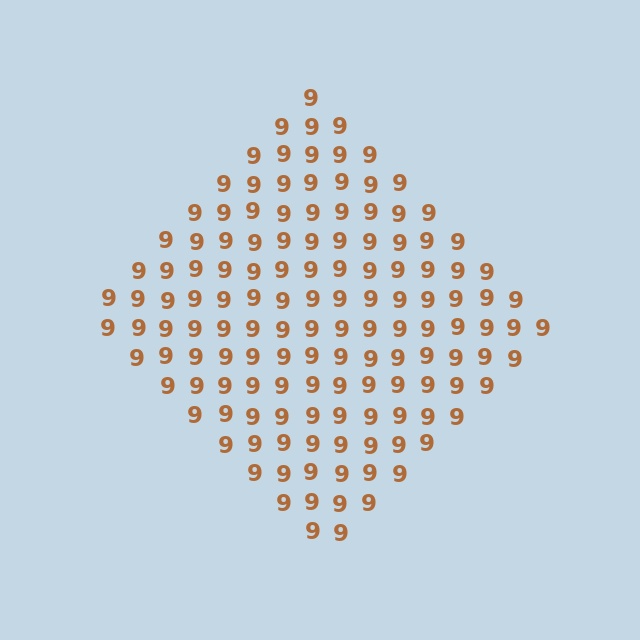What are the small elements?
The small elements are digit 9's.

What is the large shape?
The large shape is a diamond.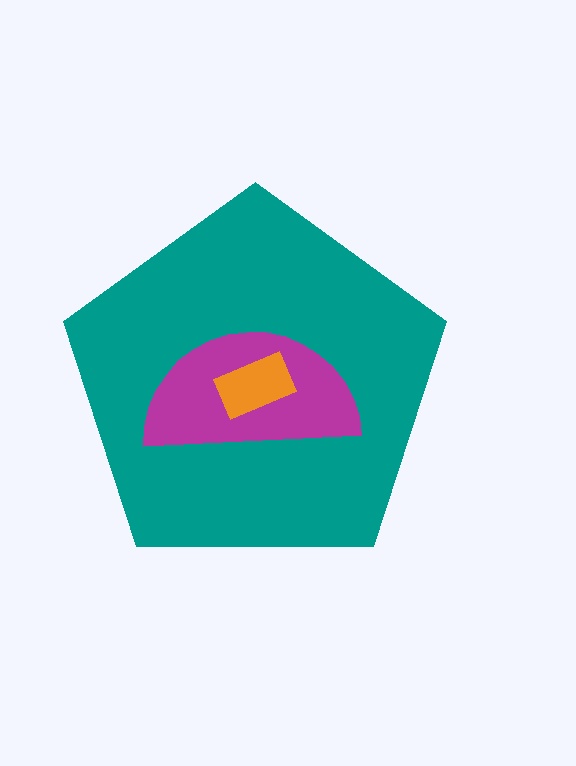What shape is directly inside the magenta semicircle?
The orange rectangle.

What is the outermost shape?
The teal pentagon.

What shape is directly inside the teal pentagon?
The magenta semicircle.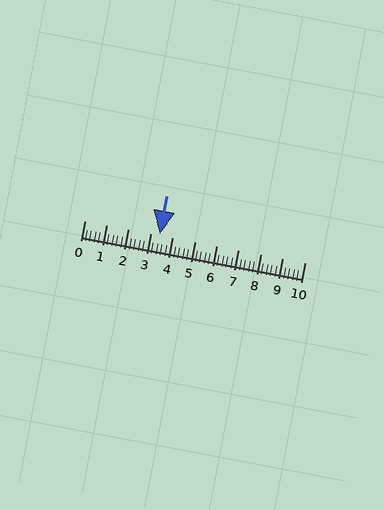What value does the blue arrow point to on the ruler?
The blue arrow points to approximately 3.4.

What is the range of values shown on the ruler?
The ruler shows values from 0 to 10.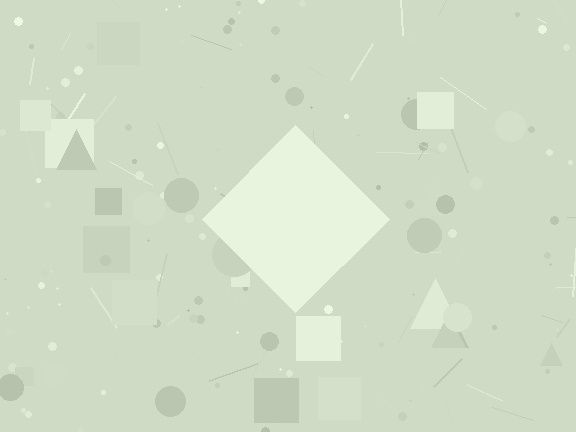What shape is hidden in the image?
A diamond is hidden in the image.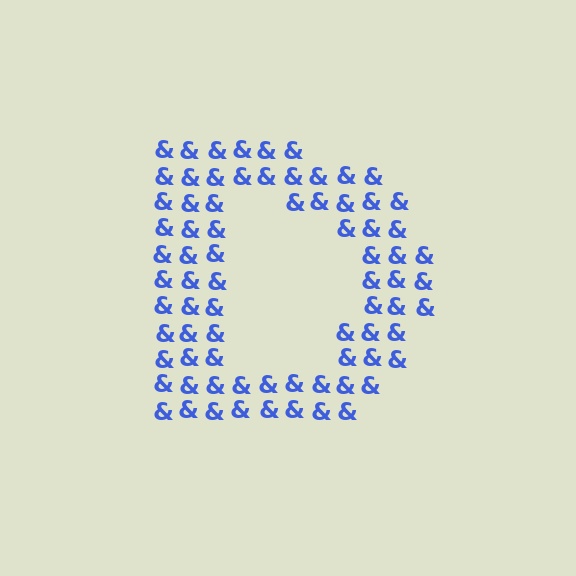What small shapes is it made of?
It is made of small ampersands.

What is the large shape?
The large shape is the letter D.